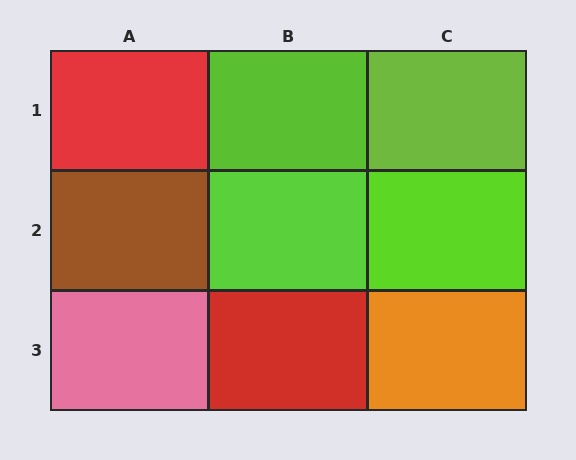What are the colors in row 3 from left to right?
Pink, red, orange.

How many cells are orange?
1 cell is orange.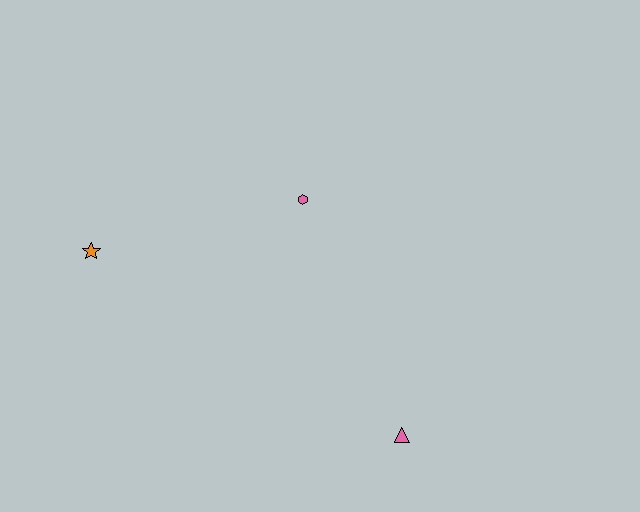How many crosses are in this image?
There are no crosses.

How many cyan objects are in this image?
There are no cyan objects.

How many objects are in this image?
There are 3 objects.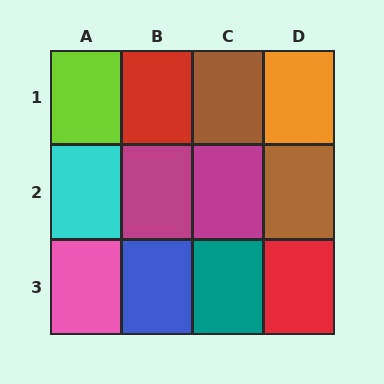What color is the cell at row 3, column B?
Blue.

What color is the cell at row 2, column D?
Brown.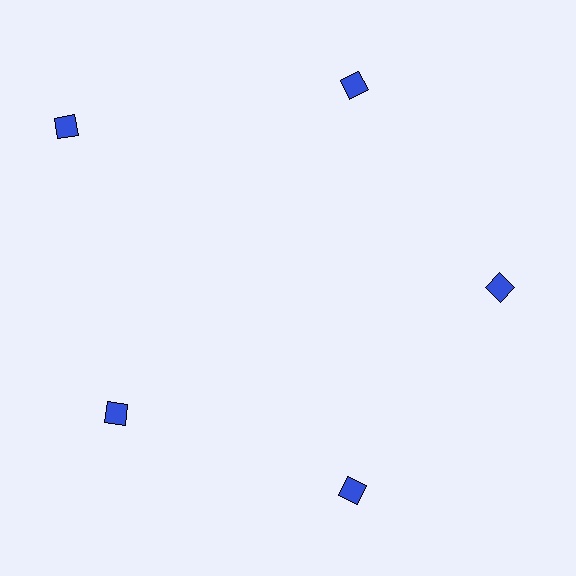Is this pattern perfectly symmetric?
No. The 5 blue diamonds are arranged in a ring, but one element near the 10 o'clock position is pushed outward from the center, breaking the 5-fold rotational symmetry.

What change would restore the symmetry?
The symmetry would be restored by moving it inward, back onto the ring so that all 5 diamonds sit at equal angles and equal distance from the center.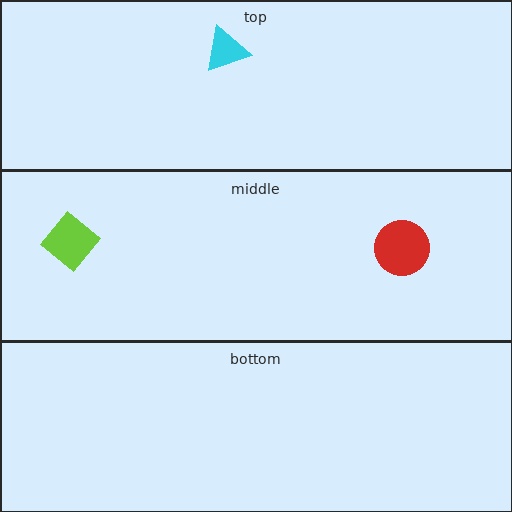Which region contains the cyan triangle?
The top region.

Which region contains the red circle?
The middle region.